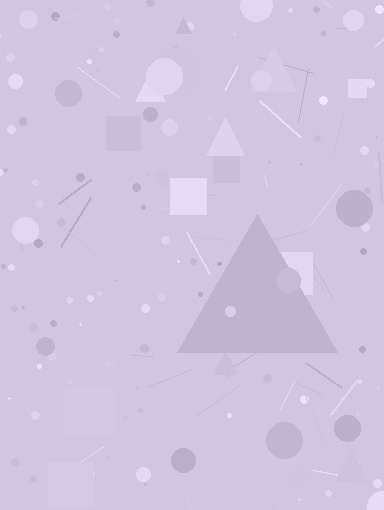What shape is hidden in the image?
A triangle is hidden in the image.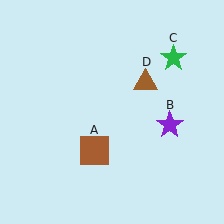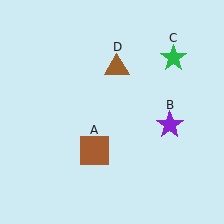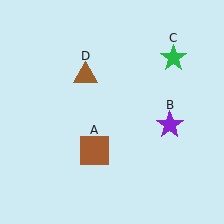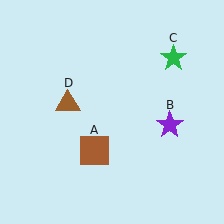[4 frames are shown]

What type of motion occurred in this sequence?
The brown triangle (object D) rotated counterclockwise around the center of the scene.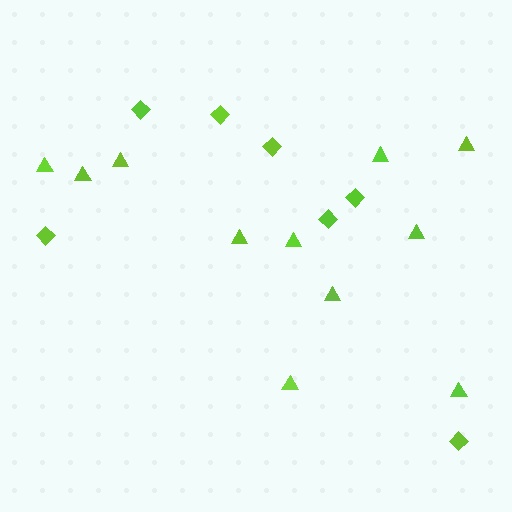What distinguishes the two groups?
There are 2 groups: one group of diamonds (7) and one group of triangles (11).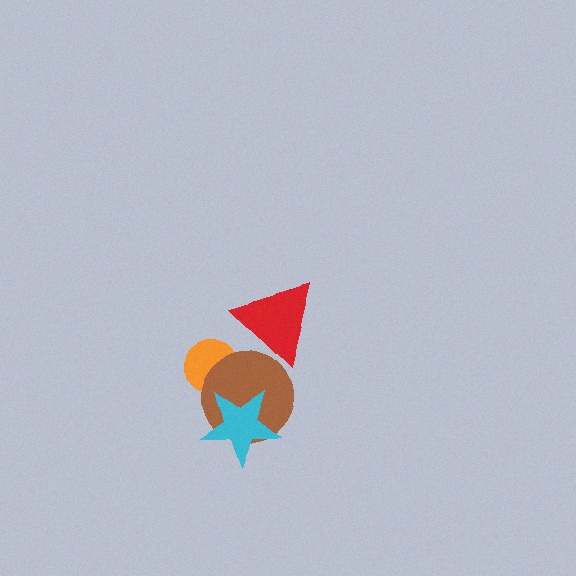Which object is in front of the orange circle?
The brown circle is in front of the orange circle.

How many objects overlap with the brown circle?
3 objects overlap with the brown circle.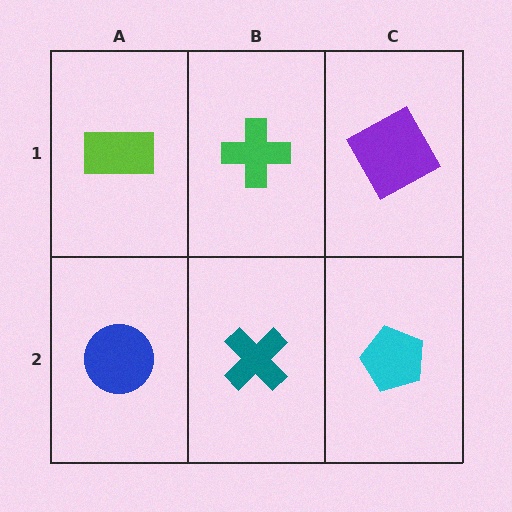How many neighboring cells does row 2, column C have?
2.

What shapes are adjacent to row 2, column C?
A purple square (row 1, column C), a teal cross (row 2, column B).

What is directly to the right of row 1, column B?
A purple square.